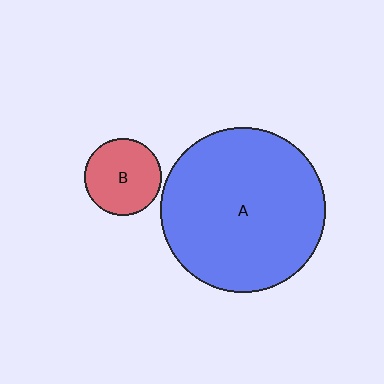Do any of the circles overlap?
No, none of the circles overlap.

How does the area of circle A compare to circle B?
Approximately 4.6 times.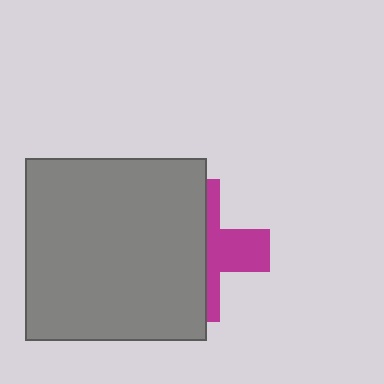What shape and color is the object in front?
The object in front is a gray square.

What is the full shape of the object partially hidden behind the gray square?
The partially hidden object is a magenta cross.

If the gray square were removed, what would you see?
You would see the complete magenta cross.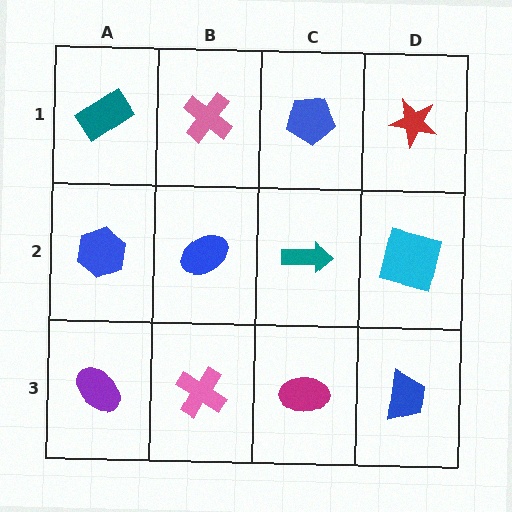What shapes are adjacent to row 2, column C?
A blue pentagon (row 1, column C), a magenta ellipse (row 3, column C), a blue ellipse (row 2, column B), a cyan square (row 2, column D).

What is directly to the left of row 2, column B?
A blue hexagon.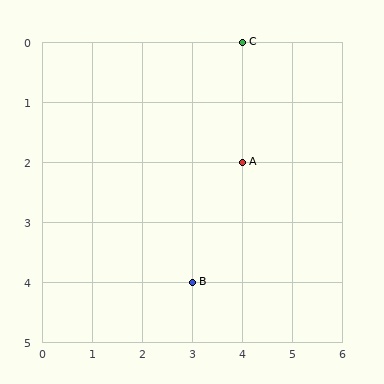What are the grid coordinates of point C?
Point C is at grid coordinates (4, 0).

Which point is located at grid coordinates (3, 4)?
Point B is at (3, 4).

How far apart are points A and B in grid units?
Points A and B are 1 column and 2 rows apart (about 2.2 grid units diagonally).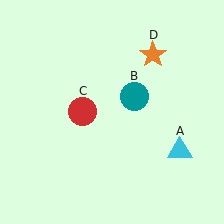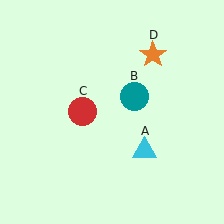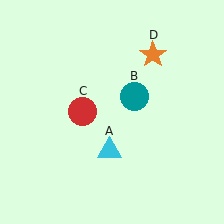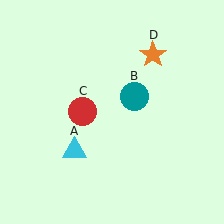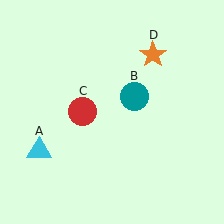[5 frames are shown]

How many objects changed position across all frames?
1 object changed position: cyan triangle (object A).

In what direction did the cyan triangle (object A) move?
The cyan triangle (object A) moved left.